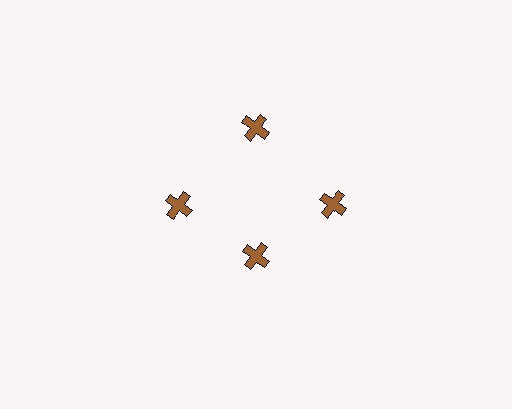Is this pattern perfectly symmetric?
No. The 4 brown crosses are arranged in a ring, but one element near the 6 o'clock position is pulled inward toward the center, breaking the 4-fold rotational symmetry.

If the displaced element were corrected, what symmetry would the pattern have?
It would have 4-fold rotational symmetry — the pattern would map onto itself every 90 degrees.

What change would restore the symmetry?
The symmetry would be restored by moving it outward, back onto the ring so that all 4 crosses sit at equal angles and equal distance from the center.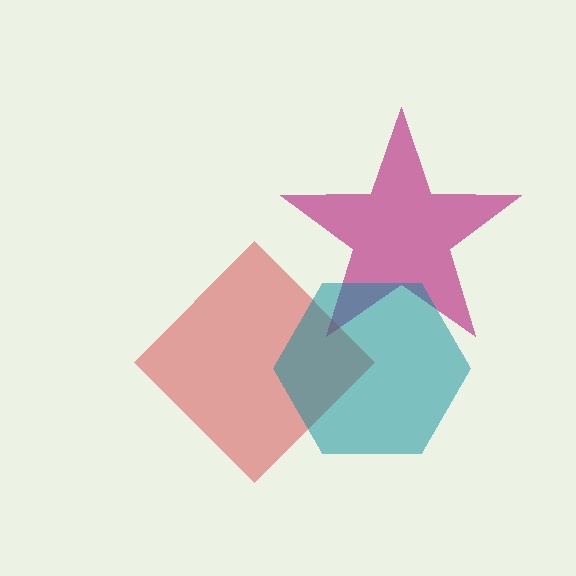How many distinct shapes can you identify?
There are 3 distinct shapes: a magenta star, a red diamond, a teal hexagon.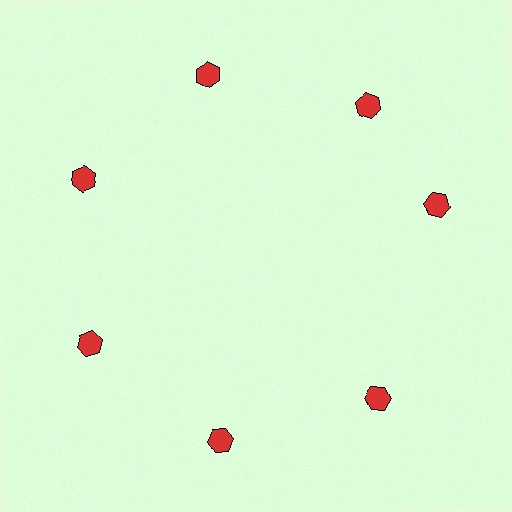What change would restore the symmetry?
The symmetry would be restored by rotating it back into even spacing with its neighbors so that all 7 hexagons sit at equal angles and equal distance from the center.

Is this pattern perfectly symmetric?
No. The 7 red hexagons are arranged in a ring, but one element near the 3 o'clock position is rotated out of alignment along the ring, breaking the 7-fold rotational symmetry.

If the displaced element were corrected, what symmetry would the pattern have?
It would have 7-fold rotational symmetry — the pattern would map onto itself every 51 degrees.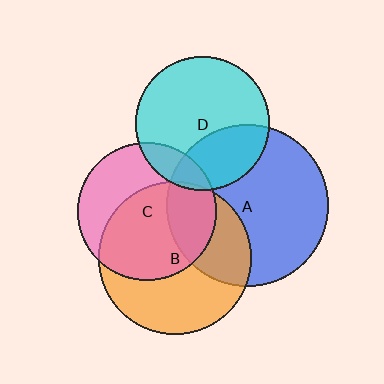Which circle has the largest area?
Circle A (blue).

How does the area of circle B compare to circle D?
Approximately 1.3 times.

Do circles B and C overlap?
Yes.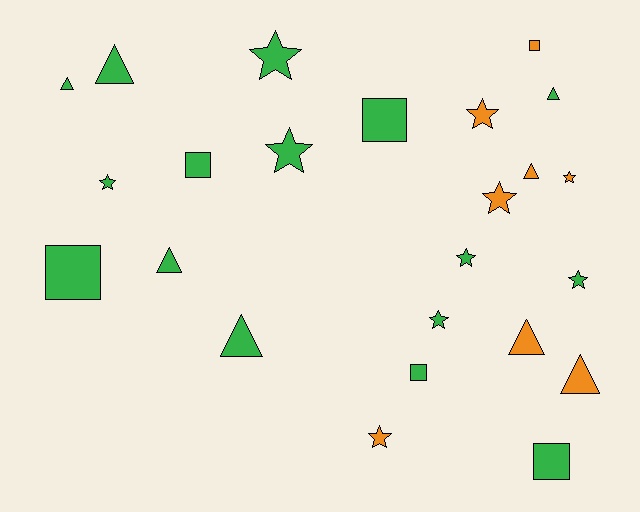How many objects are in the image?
There are 24 objects.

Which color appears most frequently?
Green, with 16 objects.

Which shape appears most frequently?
Star, with 10 objects.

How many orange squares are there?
There is 1 orange square.